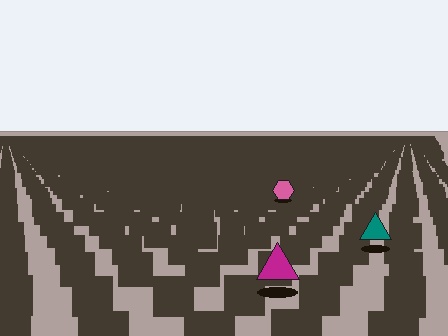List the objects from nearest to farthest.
From nearest to farthest: the magenta triangle, the teal triangle, the pink hexagon.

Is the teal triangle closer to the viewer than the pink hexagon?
Yes. The teal triangle is closer — you can tell from the texture gradient: the ground texture is coarser near it.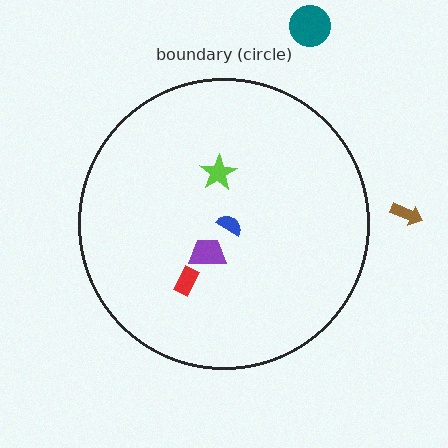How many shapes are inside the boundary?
4 inside, 2 outside.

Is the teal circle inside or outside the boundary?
Outside.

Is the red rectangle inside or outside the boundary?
Inside.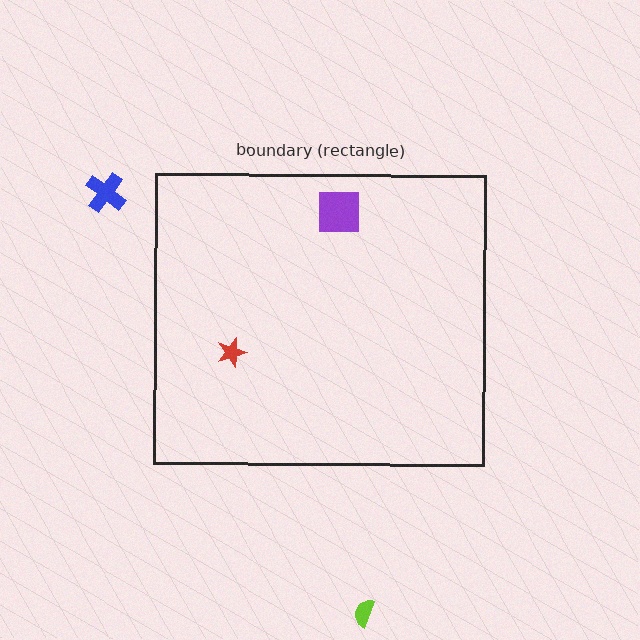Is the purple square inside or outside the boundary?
Inside.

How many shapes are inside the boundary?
2 inside, 2 outside.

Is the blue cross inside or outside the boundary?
Outside.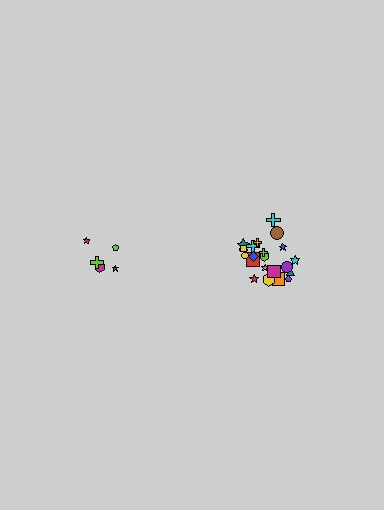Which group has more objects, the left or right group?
The right group.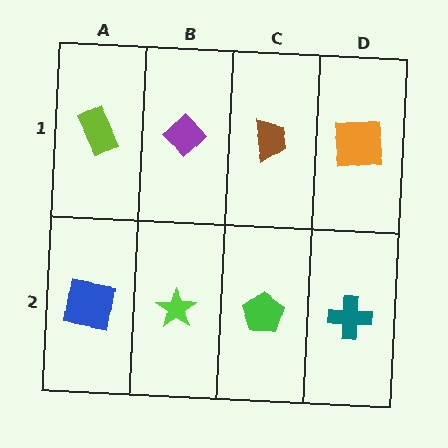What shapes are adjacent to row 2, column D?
An orange square (row 1, column D), a green pentagon (row 2, column C).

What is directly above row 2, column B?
A purple diamond.